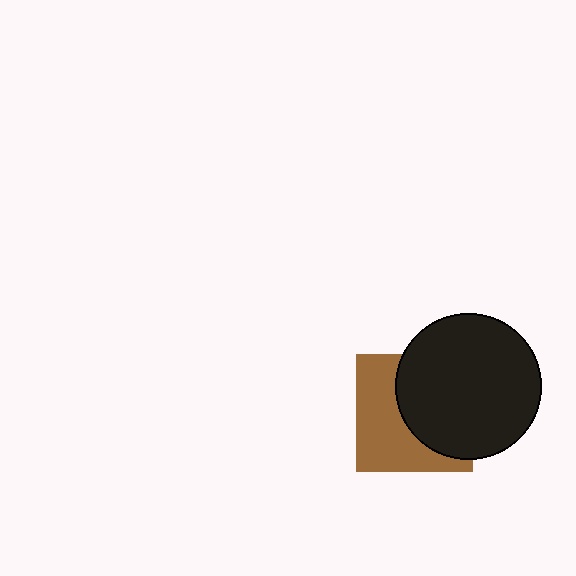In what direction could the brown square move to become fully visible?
The brown square could move left. That would shift it out from behind the black circle entirely.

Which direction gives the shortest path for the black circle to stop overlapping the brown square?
Moving right gives the shortest separation.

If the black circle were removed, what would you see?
You would see the complete brown square.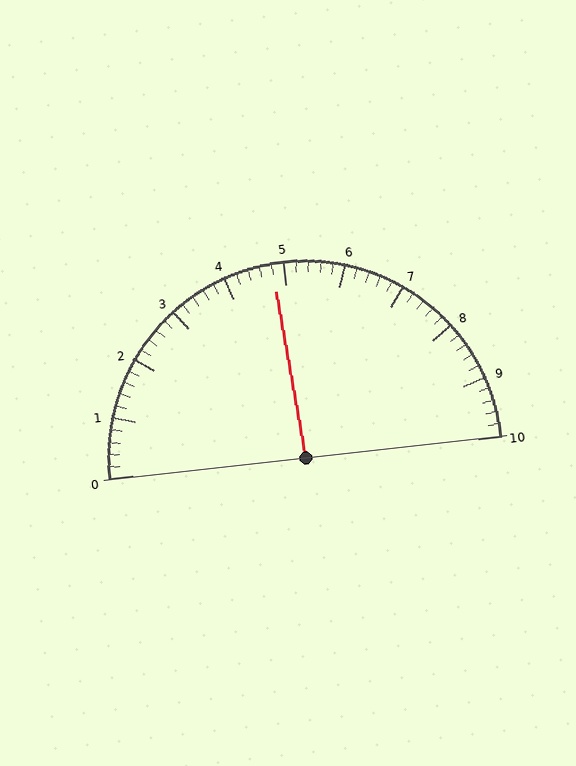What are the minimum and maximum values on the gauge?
The gauge ranges from 0 to 10.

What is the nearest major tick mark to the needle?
The nearest major tick mark is 5.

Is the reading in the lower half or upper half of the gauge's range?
The reading is in the lower half of the range (0 to 10).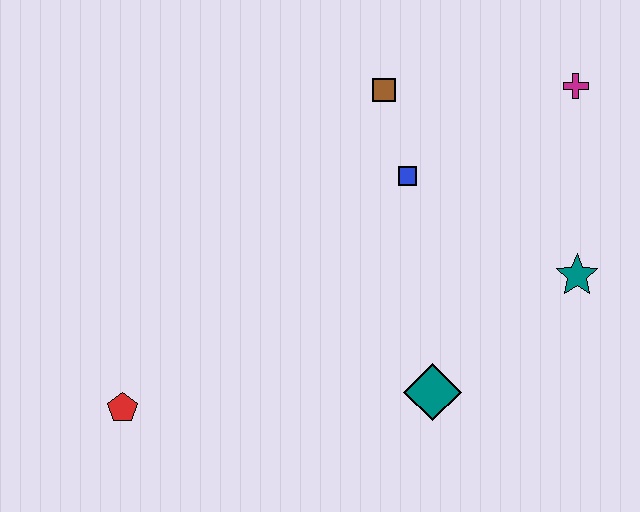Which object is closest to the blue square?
The brown square is closest to the blue square.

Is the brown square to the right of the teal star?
No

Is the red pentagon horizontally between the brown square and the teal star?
No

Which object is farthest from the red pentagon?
The magenta cross is farthest from the red pentagon.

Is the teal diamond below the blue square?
Yes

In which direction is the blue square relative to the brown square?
The blue square is below the brown square.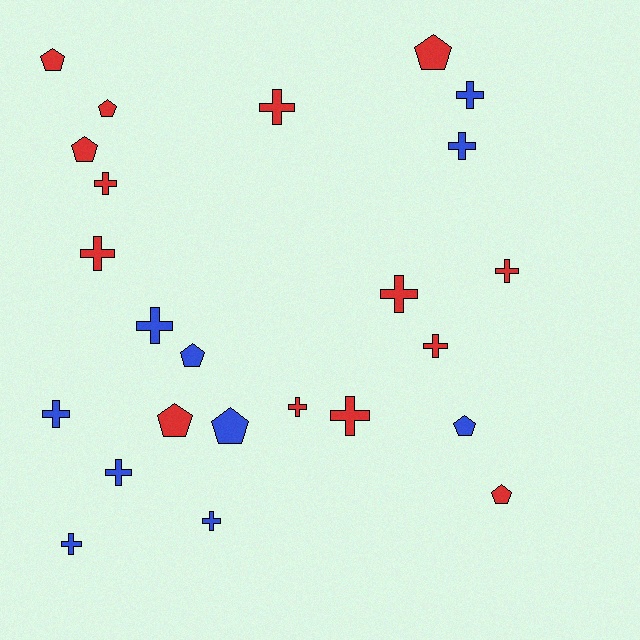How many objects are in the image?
There are 24 objects.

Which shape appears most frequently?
Cross, with 15 objects.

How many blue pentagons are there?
There are 3 blue pentagons.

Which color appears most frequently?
Red, with 14 objects.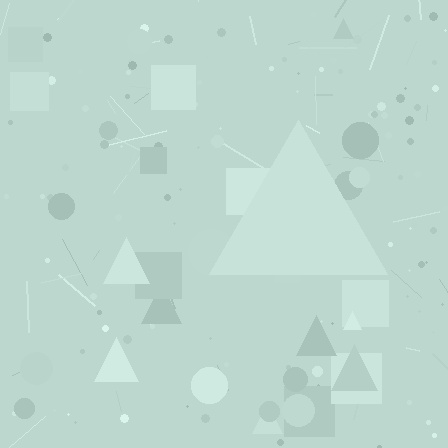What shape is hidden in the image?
A triangle is hidden in the image.